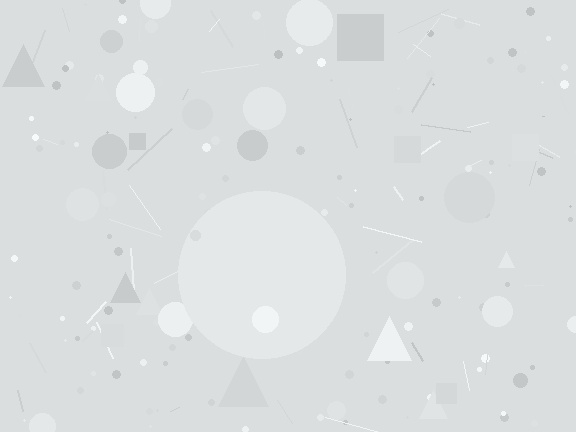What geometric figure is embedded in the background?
A circle is embedded in the background.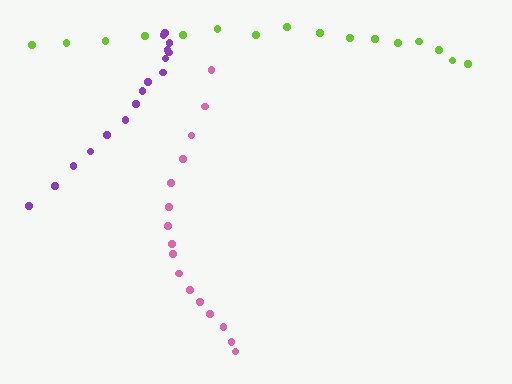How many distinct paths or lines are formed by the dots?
There are 3 distinct paths.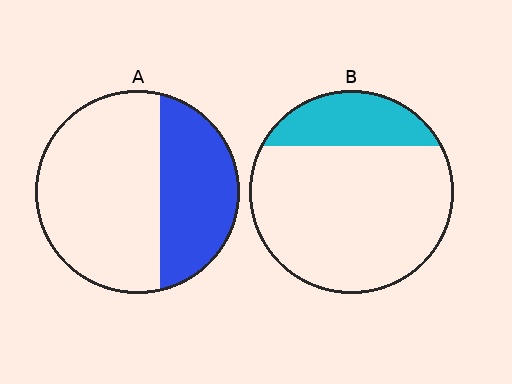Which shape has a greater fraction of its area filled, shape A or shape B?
Shape A.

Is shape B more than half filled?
No.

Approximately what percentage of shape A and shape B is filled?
A is approximately 35% and B is approximately 20%.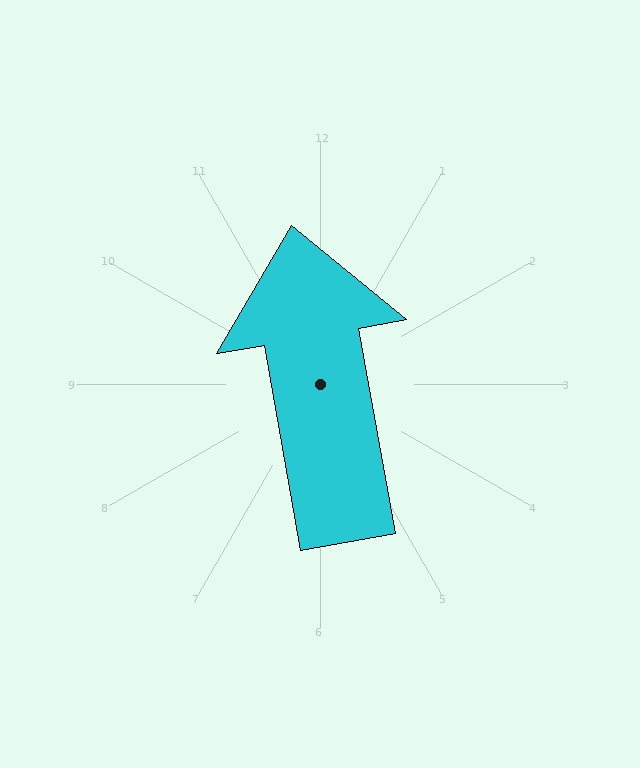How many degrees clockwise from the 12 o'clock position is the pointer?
Approximately 350 degrees.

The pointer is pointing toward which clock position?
Roughly 12 o'clock.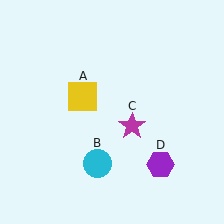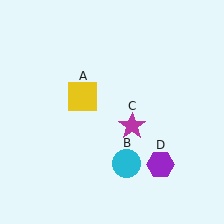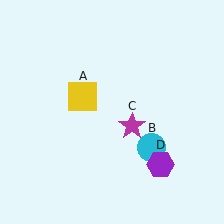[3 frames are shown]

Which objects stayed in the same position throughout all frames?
Yellow square (object A) and magenta star (object C) and purple hexagon (object D) remained stationary.